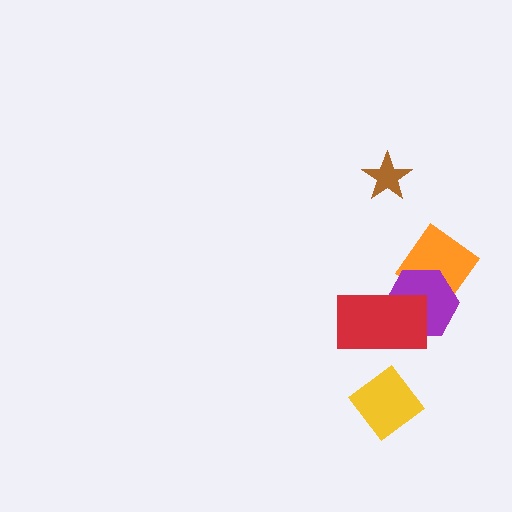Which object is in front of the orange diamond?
The purple hexagon is in front of the orange diamond.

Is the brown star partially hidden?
No, no other shape covers it.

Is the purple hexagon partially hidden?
Yes, it is partially covered by another shape.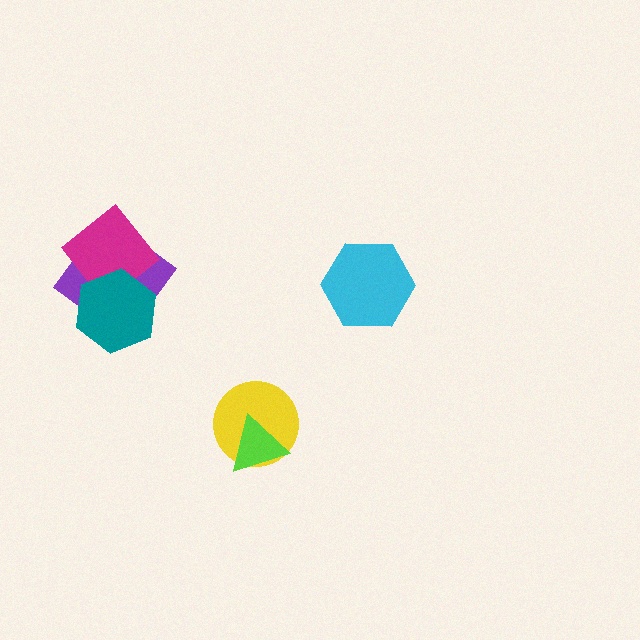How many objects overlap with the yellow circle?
1 object overlaps with the yellow circle.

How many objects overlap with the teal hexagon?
2 objects overlap with the teal hexagon.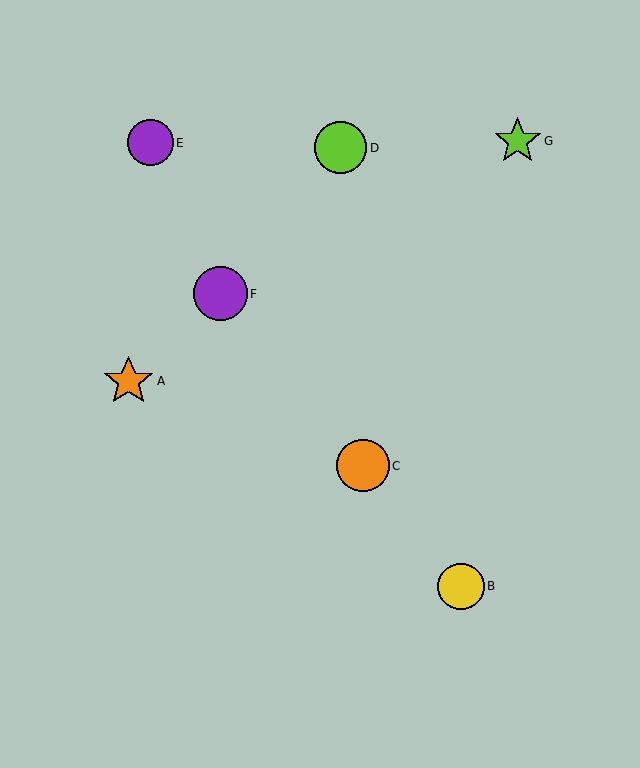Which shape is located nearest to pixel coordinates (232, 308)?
The purple circle (labeled F) at (220, 294) is nearest to that location.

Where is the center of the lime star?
The center of the lime star is at (518, 141).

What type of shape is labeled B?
Shape B is a yellow circle.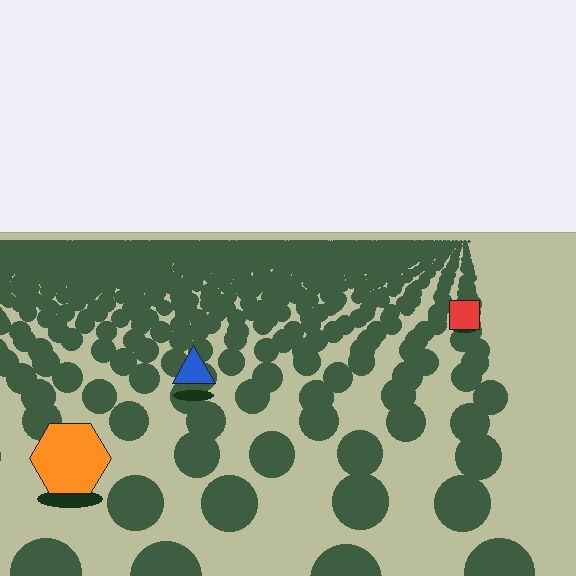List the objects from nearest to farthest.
From nearest to farthest: the orange hexagon, the blue triangle, the red square.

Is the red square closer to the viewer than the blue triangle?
No. The blue triangle is closer — you can tell from the texture gradient: the ground texture is coarser near it.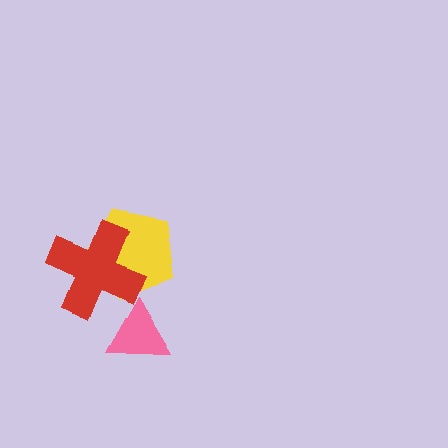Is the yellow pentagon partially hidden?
Yes, it is partially covered by another shape.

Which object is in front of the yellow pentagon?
The red cross is in front of the yellow pentagon.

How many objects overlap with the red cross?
1 object overlaps with the red cross.